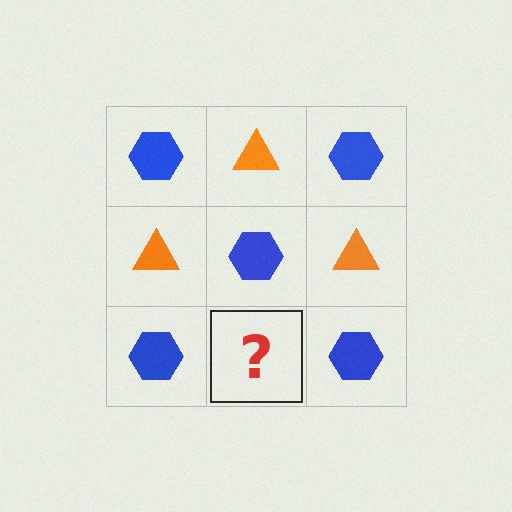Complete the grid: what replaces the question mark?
The question mark should be replaced with an orange triangle.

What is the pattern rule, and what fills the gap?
The rule is that it alternates blue hexagon and orange triangle in a checkerboard pattern. The gap should be filled with an orange triangle.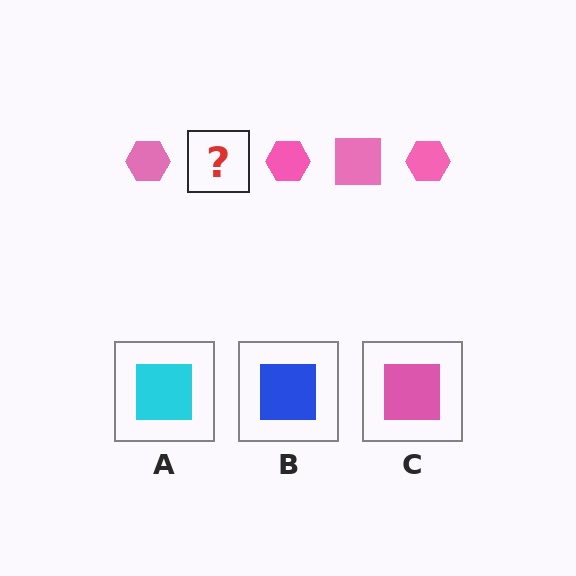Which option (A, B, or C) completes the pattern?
C.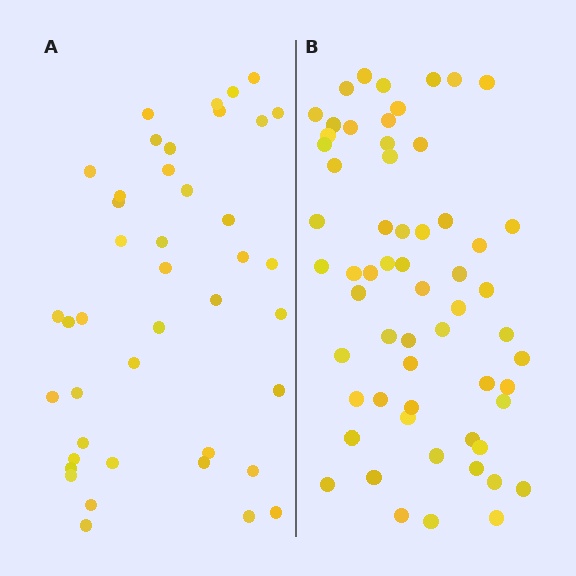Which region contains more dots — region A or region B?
Region B (the right region) has more dots.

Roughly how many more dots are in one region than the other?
Region B has approximately 20 more dots than region A.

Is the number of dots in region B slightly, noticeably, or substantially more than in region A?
Region B has noticeably more, but not dramatically so. The ratio is roughly 1.4 to 1.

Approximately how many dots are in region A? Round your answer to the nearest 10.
About 40 dots. (The exact count is 42, which rounds to 40.)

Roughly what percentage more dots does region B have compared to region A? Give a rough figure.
About 45% more.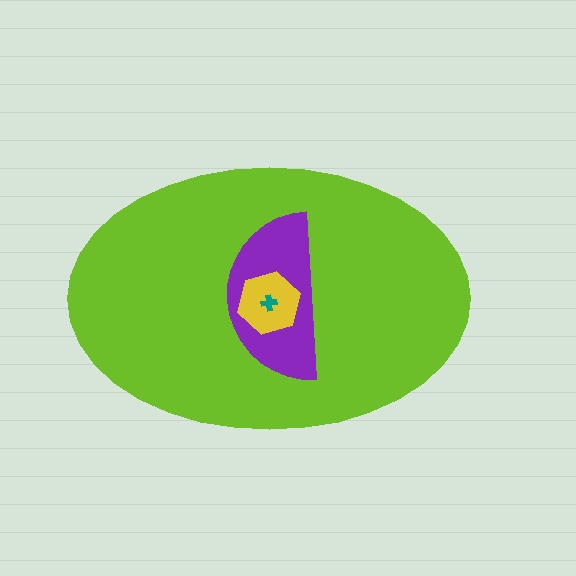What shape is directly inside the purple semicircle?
The yellow hexagon.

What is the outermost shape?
The lime ellipse.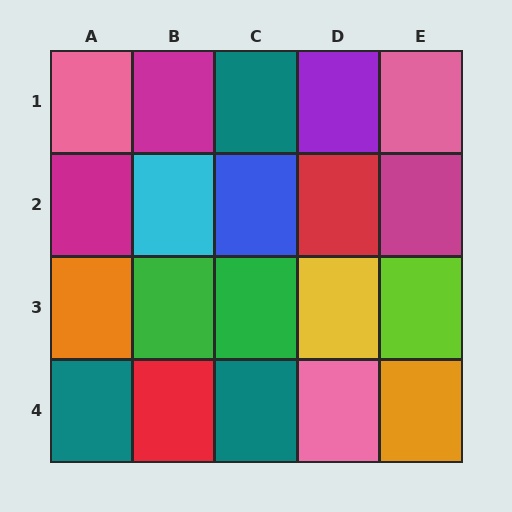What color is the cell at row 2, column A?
Magenta.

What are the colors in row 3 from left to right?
Orange, green, green, yellow, lime.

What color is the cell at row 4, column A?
Teal.